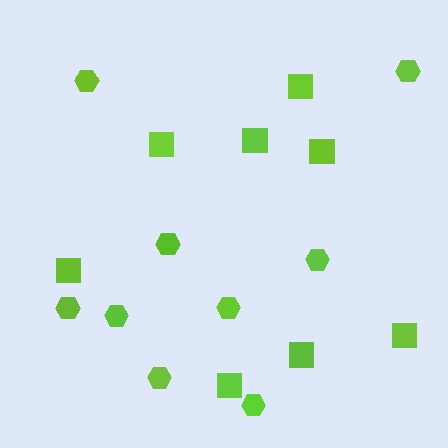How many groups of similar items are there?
There are 2 groups: one group of squares (8) and one group of hexagons (9).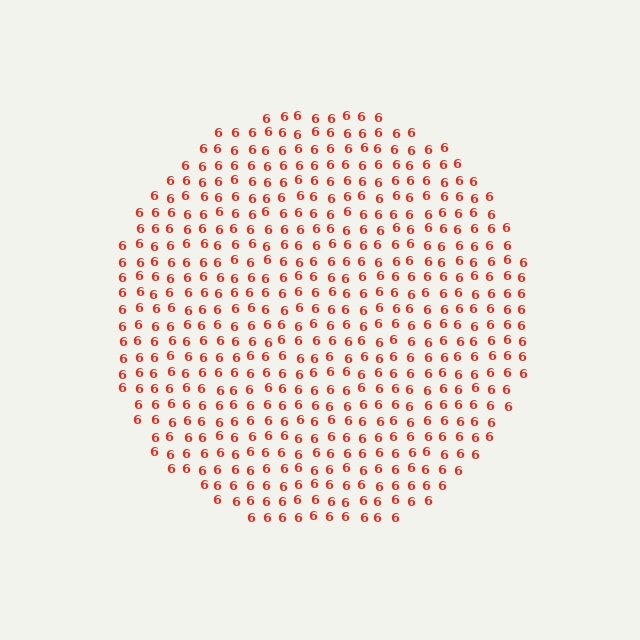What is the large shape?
The large shape is a circle.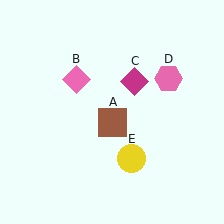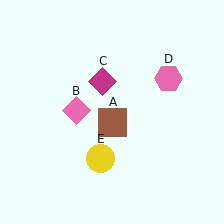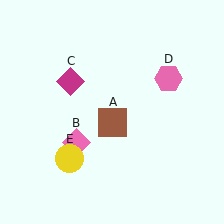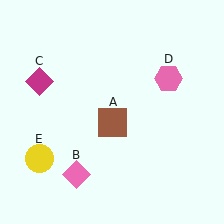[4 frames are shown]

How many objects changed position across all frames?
3 objects changed position: pink diamond (object B), magenta diamond (object C), yellow circle (object E).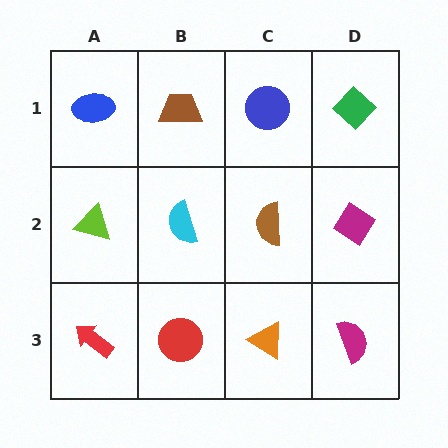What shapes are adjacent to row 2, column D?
A green diamond (row 1, column D), a magenta semicircle (row 3, column D), a brown semicircle (row 2, column C).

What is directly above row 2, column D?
A green diamond.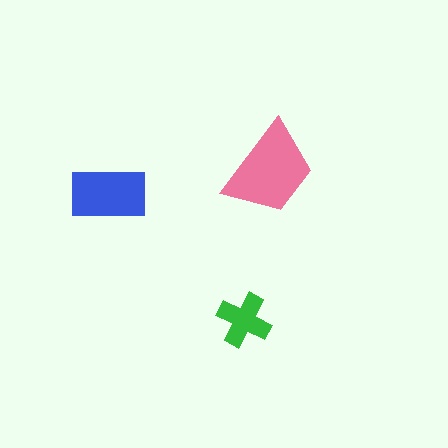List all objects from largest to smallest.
The pink trapezoid, the blue rectangle, the green cross.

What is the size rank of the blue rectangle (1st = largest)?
2nd.